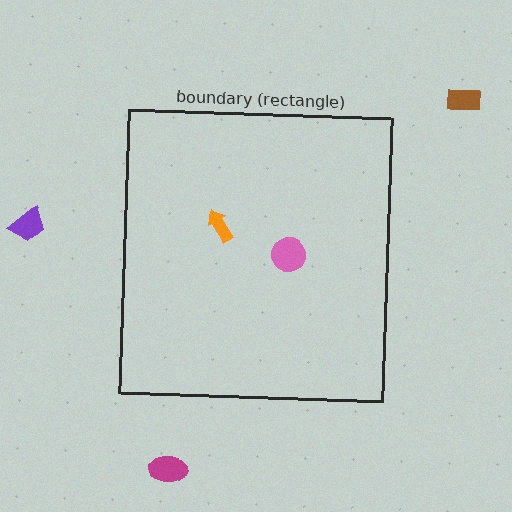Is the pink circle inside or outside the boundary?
Inside.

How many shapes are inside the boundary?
2 inside, 3 outside.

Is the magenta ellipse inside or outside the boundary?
Outside.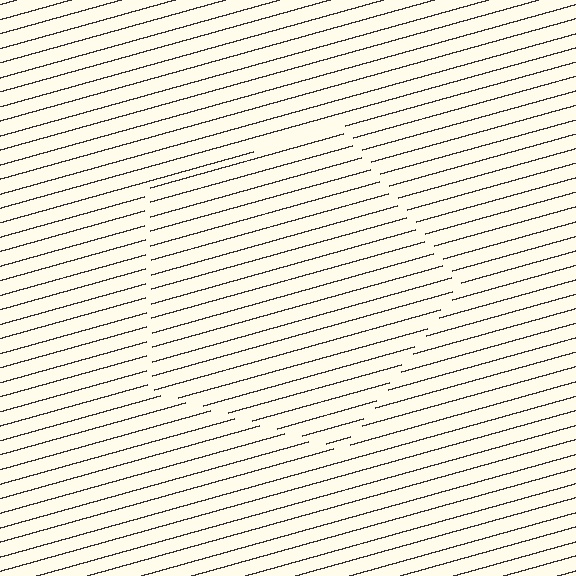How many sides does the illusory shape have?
5 sides — the line-ends trace a pentagon.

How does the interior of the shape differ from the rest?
The interior of the shape contains the same grating, shifted by half a period — the contour is defined by the phase discontinuity where line-ends from the inner and outer gratings abut.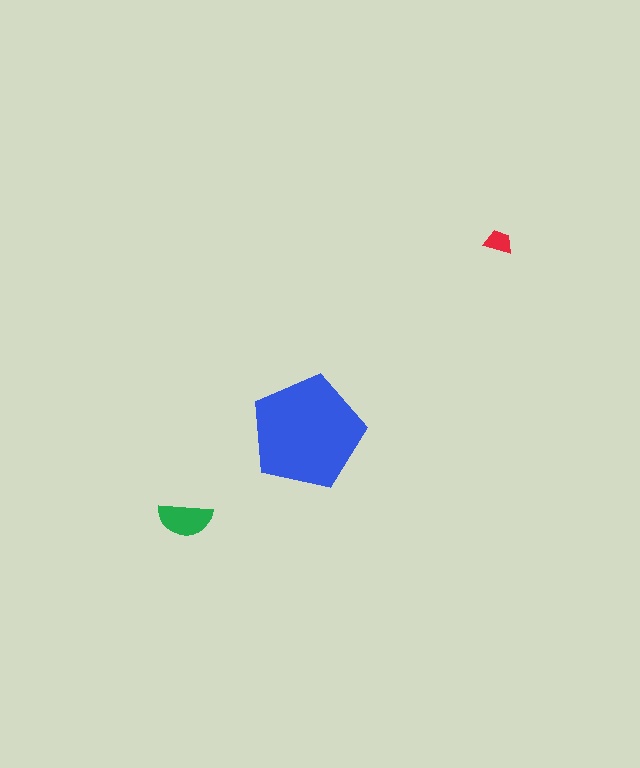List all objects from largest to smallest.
The blue pentagon, the green semicircle, the red trapezoid.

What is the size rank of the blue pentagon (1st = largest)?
1st.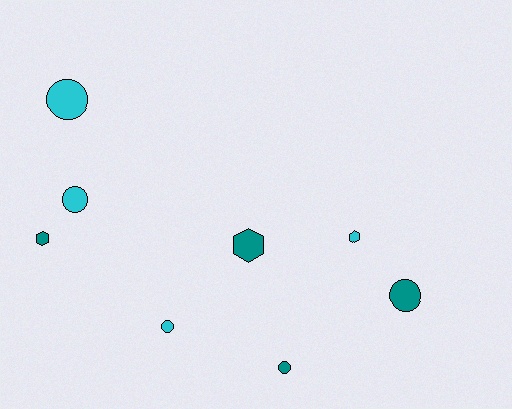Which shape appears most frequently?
Circle, with 5 objects.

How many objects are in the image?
There are 8 objects.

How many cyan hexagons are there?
There is 1 cyan hexagon.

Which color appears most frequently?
Teal, with 4 objects.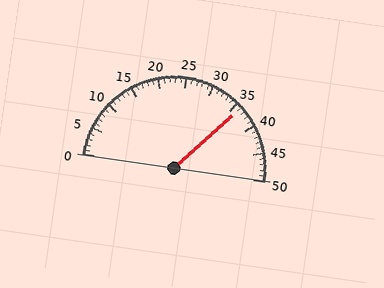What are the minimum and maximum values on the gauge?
The gauge ranges from 0 to 50.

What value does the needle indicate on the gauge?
The needle indicates approximately 36.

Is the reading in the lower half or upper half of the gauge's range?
The reading is in the upper half of the range (0 to 50).